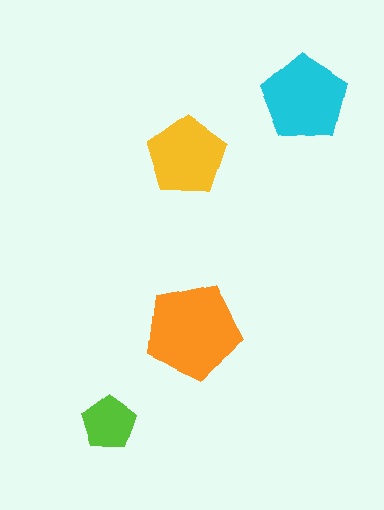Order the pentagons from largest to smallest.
the orange one, the cyan one, the yellow one, the lime one.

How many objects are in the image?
There are 4 objects in the image.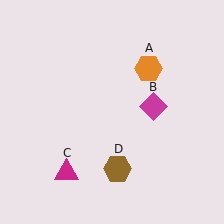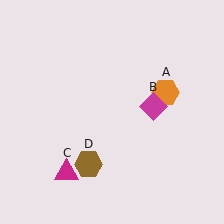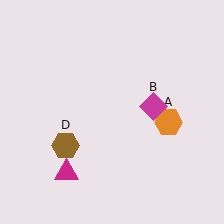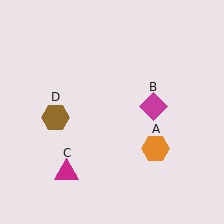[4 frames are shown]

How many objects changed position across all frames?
2 objects changed position: orange hexagon (object A), brown hexagon (object D).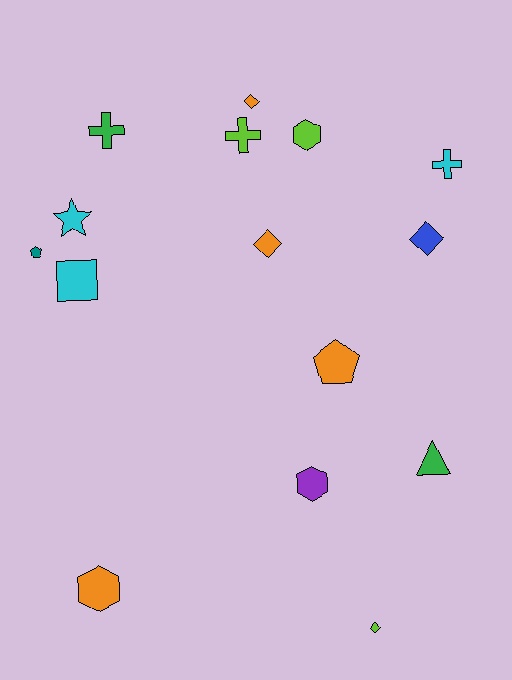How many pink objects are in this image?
There are no pink objects.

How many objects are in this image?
There are 15 objects.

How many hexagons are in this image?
There are 3 hexagons.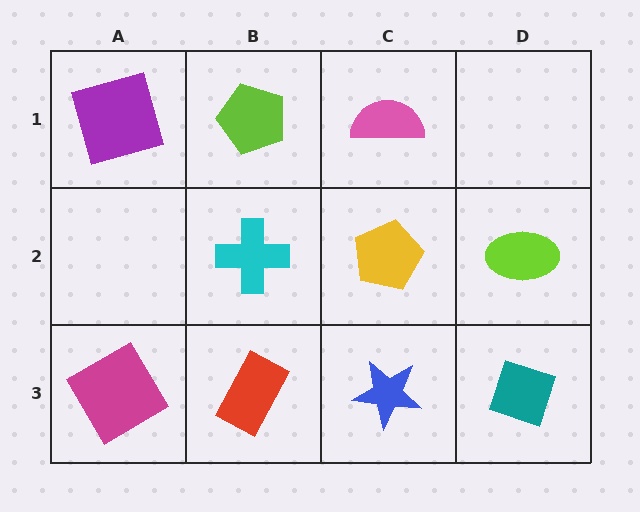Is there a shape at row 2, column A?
No, that cell is empty.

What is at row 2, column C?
A yellow pentagon.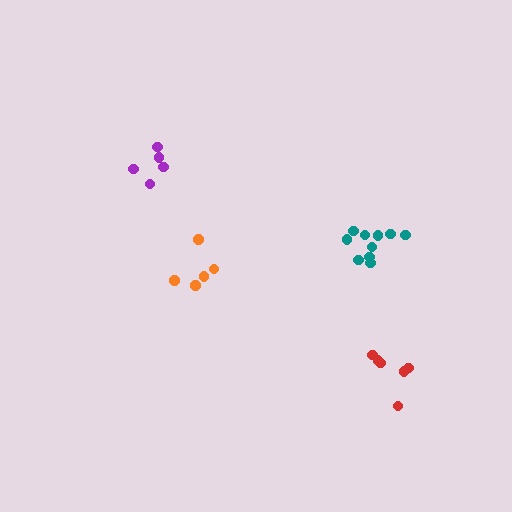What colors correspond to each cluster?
The clusters are colored: red, teal, orange, purple.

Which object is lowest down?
The red cluster is bottommost.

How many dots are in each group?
Group 1: 6 dots, Group 2: 10 dots, Group 3: 5 dots, Group 4: 5 dots (26 total).